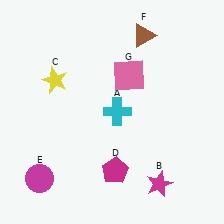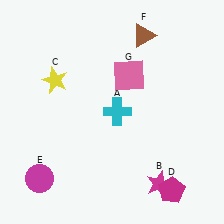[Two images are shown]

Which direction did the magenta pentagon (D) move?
The magenta pentagon (D) moved right.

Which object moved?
The magenta pentagon (D) moved right.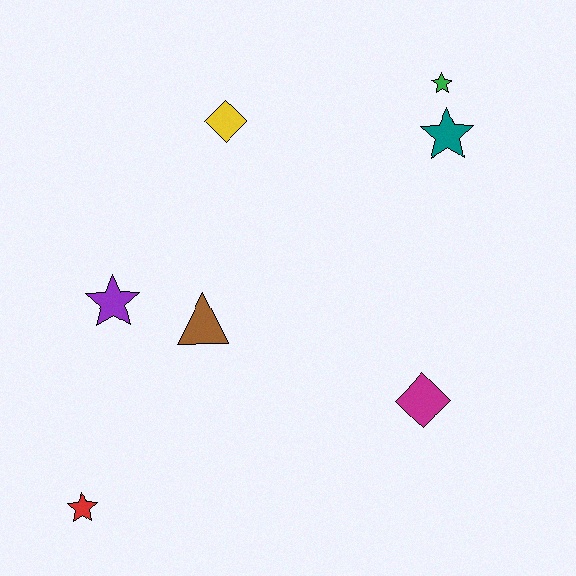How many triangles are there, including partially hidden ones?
There is 1 triangle.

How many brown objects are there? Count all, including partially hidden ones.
There is 1 brown object.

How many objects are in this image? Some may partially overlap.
There are 7 objects.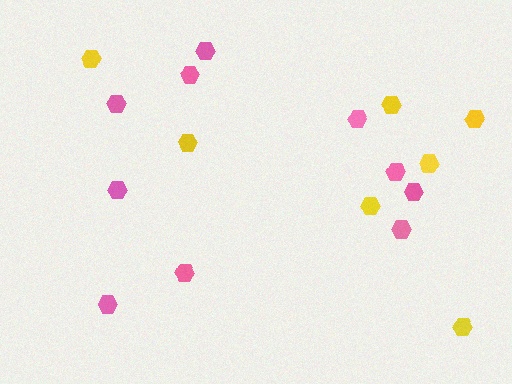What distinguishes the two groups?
There are 2 groups: one group of pink hexagons (10) and one group of yellow hexagons (7).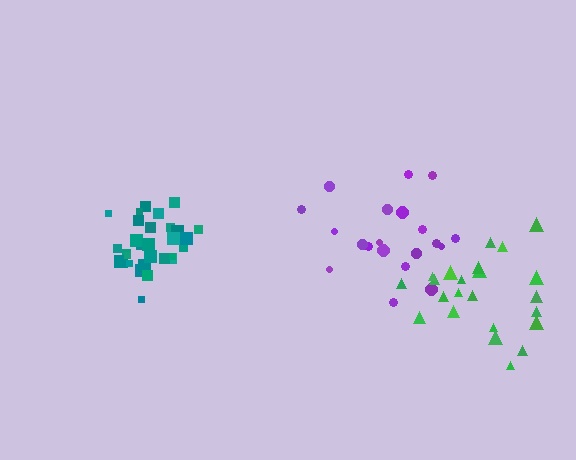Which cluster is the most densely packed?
Teal.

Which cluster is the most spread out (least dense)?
Green.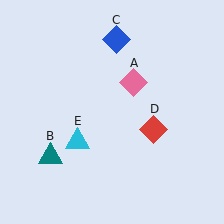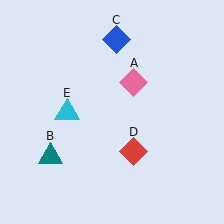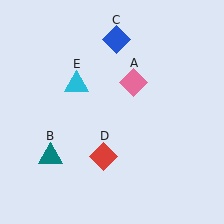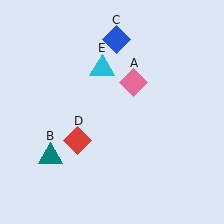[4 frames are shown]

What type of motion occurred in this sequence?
The red diamond (object D), cyan triangle (object E) rotated clockwise around the center of the scene.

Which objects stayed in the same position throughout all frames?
Pink diamond (object A) and teal triangle (object B) and blue diamond (object C) remained stationary.